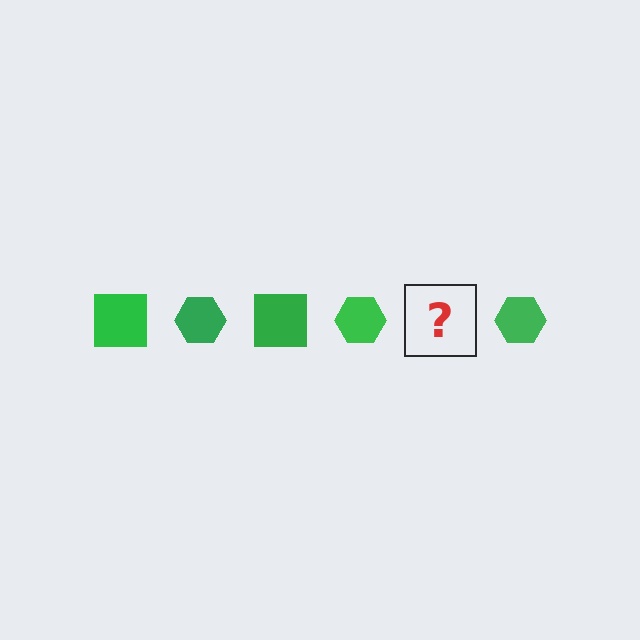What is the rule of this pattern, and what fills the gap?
The rule is that the pattern cycles through square, hexagon shapes in green. The gap should be filled with a green square.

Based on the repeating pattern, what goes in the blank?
The blank should be a green square.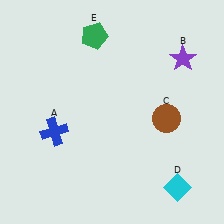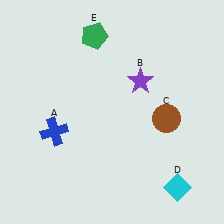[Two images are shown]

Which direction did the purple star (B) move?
The purple star (B) moved left.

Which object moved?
The purple star (B) moved left.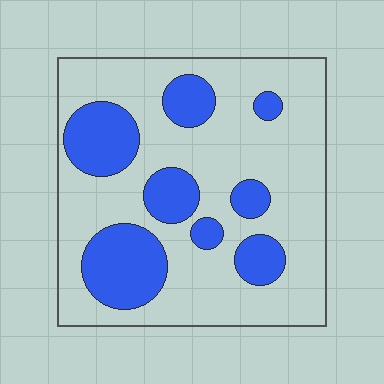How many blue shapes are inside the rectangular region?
8.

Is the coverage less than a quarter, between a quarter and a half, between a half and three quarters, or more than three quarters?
Between a quarter and a half.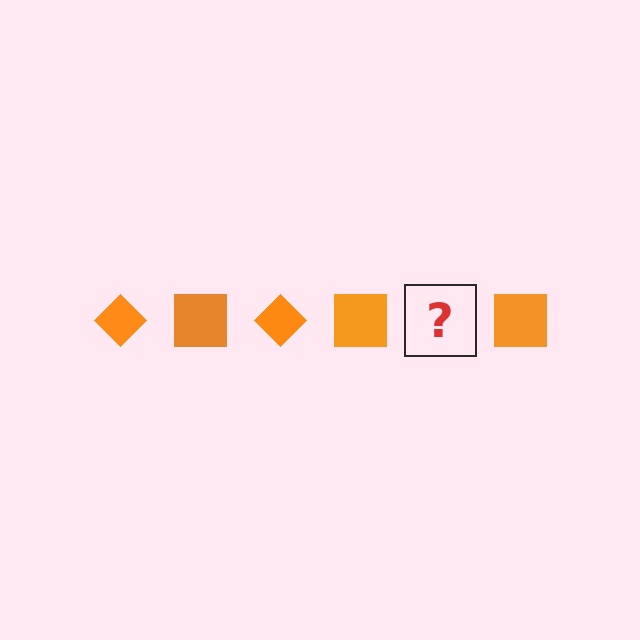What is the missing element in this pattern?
The missing element is an orange diamond.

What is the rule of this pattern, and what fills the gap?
The rule is that the pattern cycles through diamond, square shapes in orange. The gap should be filled with an orange diamond.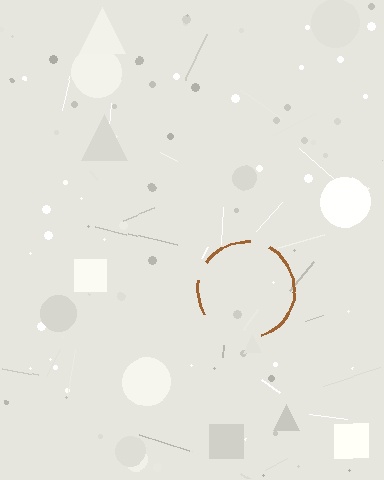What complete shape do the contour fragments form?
The contour fragments form a circle.